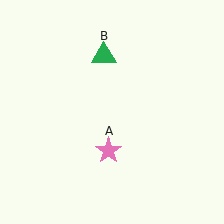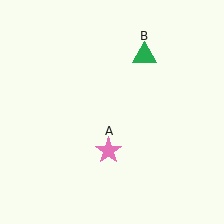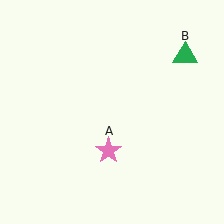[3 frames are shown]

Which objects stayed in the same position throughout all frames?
Pink star (object A) remained stationary.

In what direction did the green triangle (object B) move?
The green triangle (object B) moved right.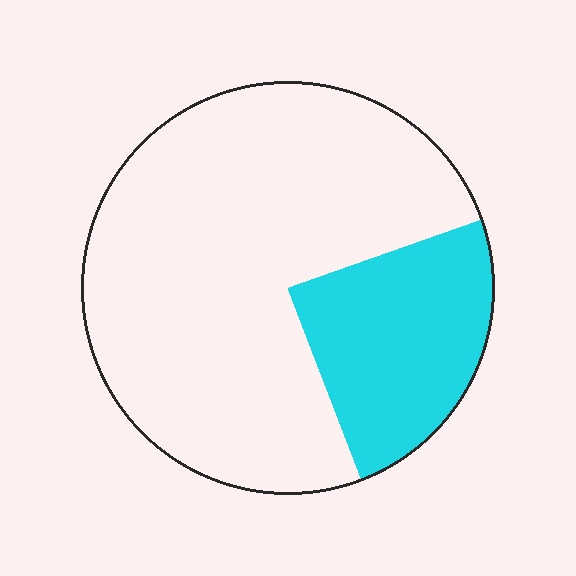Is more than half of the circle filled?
No.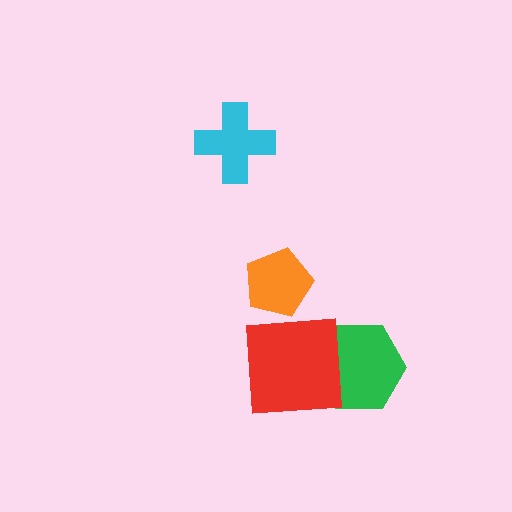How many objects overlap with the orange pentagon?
0 objects overlap with the orange pentagon.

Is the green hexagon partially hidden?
Yes, it is partially covered by another shape.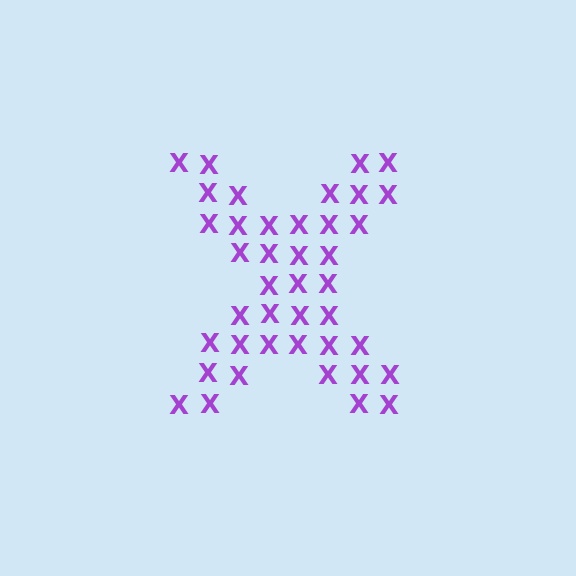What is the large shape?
The large shape is the letter X.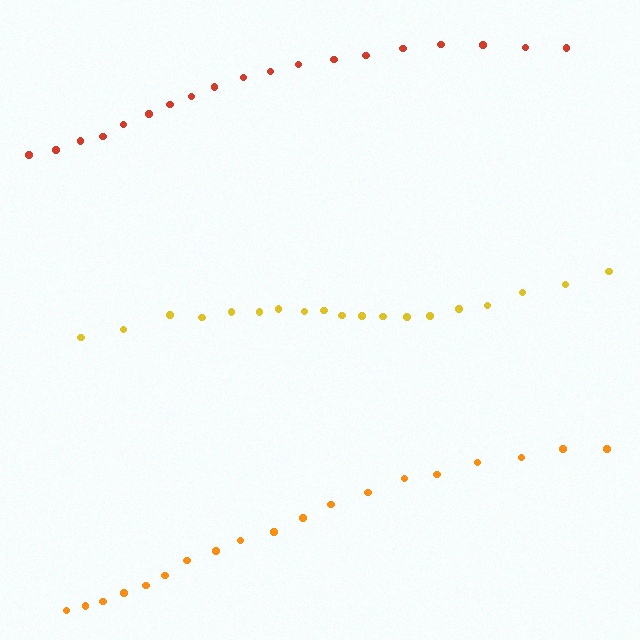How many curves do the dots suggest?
There are 3 distinct paths.